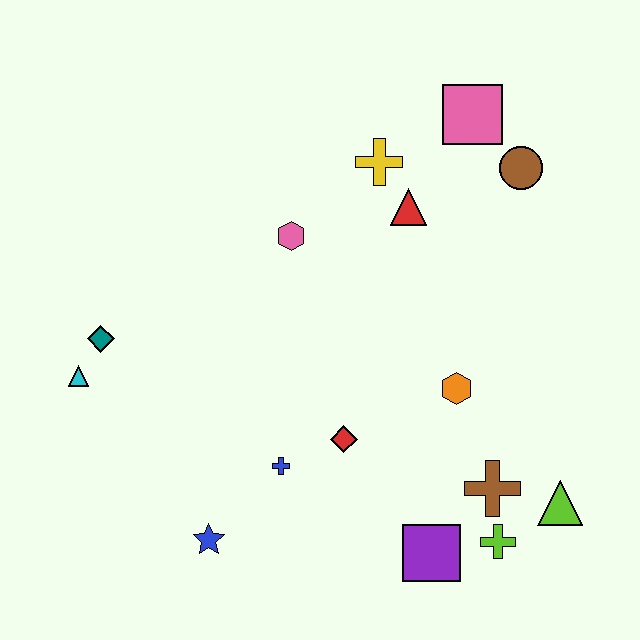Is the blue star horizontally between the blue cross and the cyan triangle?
Yes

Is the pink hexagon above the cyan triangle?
Yes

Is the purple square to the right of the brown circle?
No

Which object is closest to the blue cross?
The red diamond is closest to the blue cross.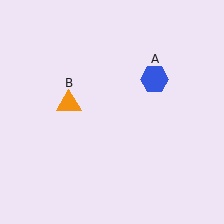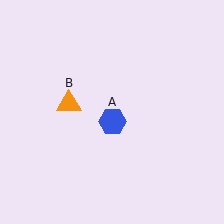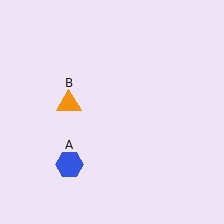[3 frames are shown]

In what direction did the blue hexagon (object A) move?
The blue hexagon (object A) moved down and to the left.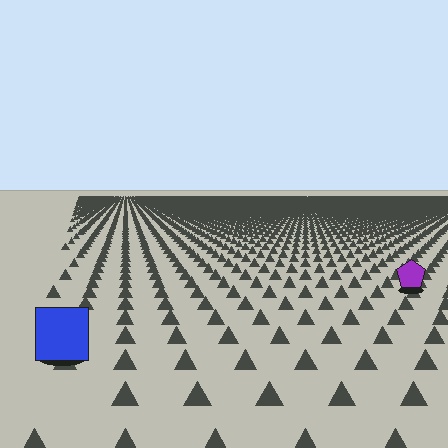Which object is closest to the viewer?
The blue square is closest. The texture marks near it are larger and more spread out.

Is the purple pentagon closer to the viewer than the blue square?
No. The blue square is closer — you can tell from the texture gradient: the ground texture is coarser near it.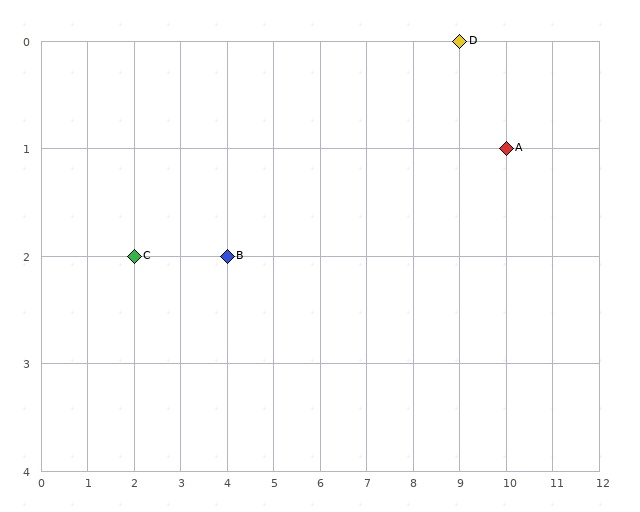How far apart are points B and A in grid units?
Points B and A are 6 columns and 1 row apart (about 6.1 grid units diagonally).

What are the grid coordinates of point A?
Point A is at grid coordinates (10, 1).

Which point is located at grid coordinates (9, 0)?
Point D is at (9, 0).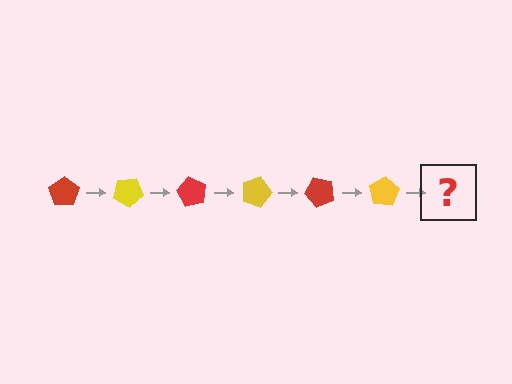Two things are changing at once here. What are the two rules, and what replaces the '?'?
The two rules are that it rotates 30 degrees each step and the color cycles through red and yellow. The '?' should be a red pentagon, rotated 180 degrees from the start.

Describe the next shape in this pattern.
It should be a red pentagon, rotated 180 degrees from the start.